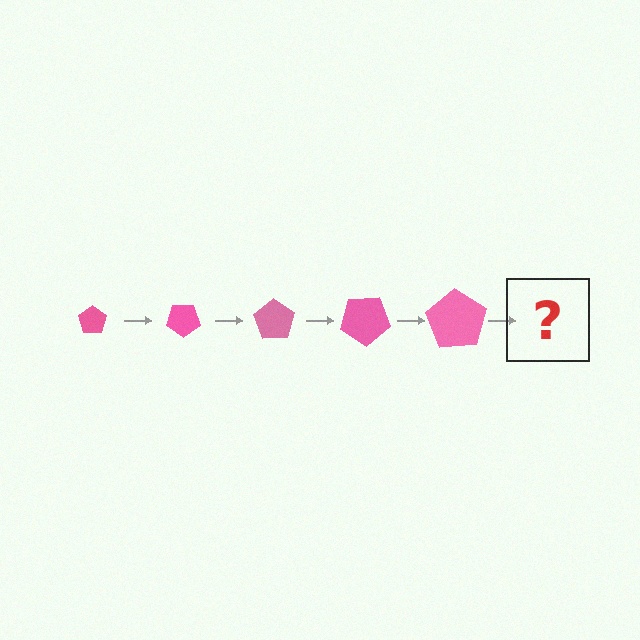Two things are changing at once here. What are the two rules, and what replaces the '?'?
The two rules are that the pentagon grows larger each step and it rotates 35 degrees each step. The '?' should be a pentagon, larger than the previous one and rotated 175 degrees from the start.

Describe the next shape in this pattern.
It should be a pentagon, larger than the previous one and rotated 175 degrees from the start.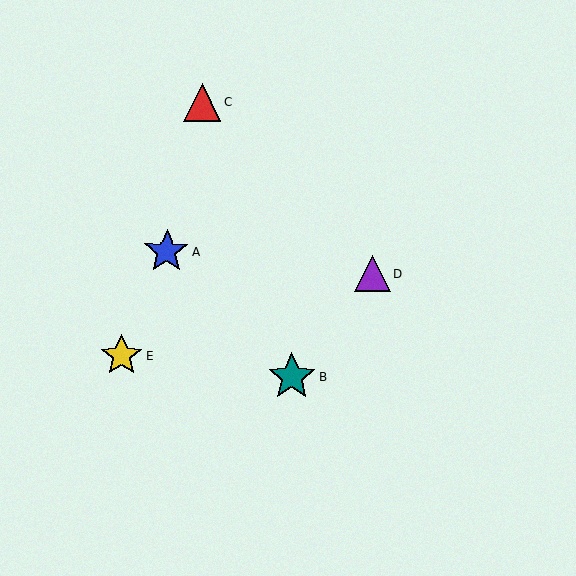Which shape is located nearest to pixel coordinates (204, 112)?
The red triangle (labeled C) at (202, 102) is nearest to that location.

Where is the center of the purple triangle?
The center of the purple triangle is at (372, 274).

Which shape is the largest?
The teal star (labeled B) is the largest.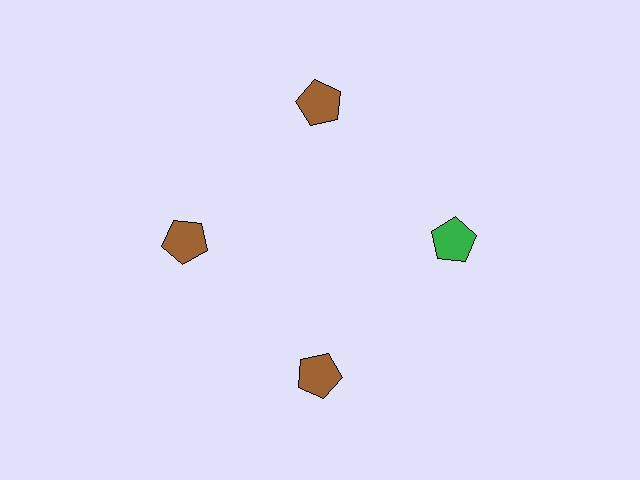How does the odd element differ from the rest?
It has a different color: green instead of brown.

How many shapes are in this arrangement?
There are 4 shapes arranged in a ring pattern.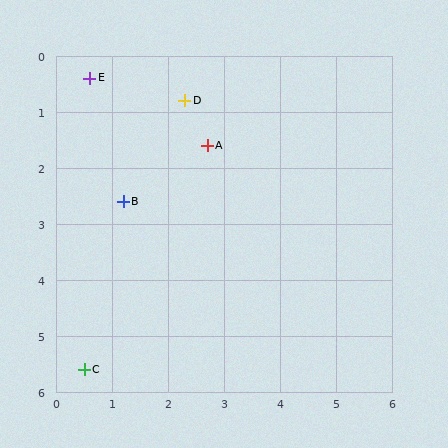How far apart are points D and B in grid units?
Points D and B are about 2.1 grid units apart.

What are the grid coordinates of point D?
Point D is at approximately (2.3, 0.8).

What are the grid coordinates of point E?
Point E is at approximately (0.6, 0.4).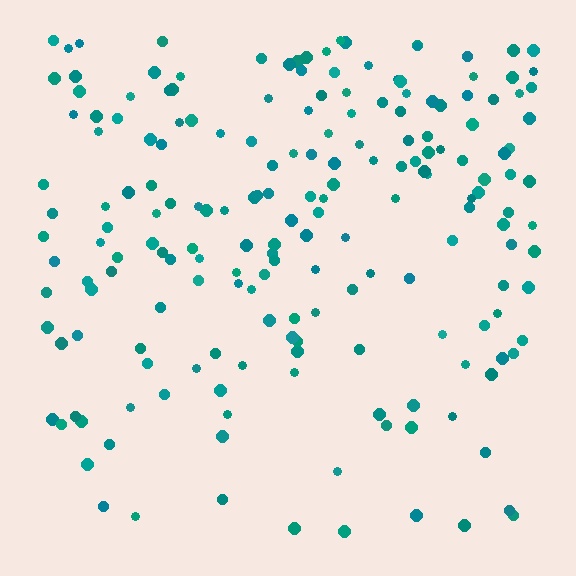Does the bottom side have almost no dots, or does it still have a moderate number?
Still a moderate number, just noticeably fewer than the top.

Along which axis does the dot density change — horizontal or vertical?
Vertical.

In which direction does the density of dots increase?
From bottom to top, with the top side densest.